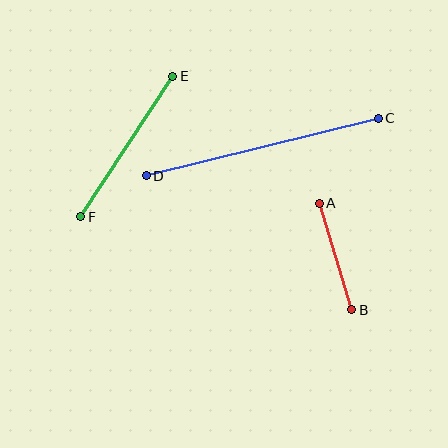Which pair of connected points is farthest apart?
Points C and D are farthest apart.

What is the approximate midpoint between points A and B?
The midpoint is at approximately (336, 257) pixels.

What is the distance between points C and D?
The distance is approximately 239 pixels.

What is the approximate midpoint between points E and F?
The midpoint is at approximately (127, 147) pixels.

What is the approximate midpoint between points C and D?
The midpoint is at approximately (262, 147) pixels.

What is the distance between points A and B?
The distance is approximately 111 pixels.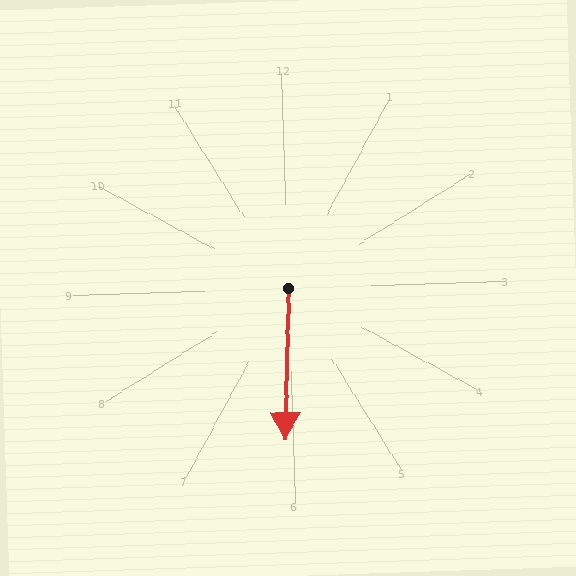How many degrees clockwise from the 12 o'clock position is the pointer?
Approximately 183 degrees.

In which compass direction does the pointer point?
South.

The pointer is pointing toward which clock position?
Roughly 6 o'clock.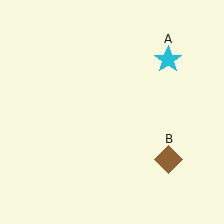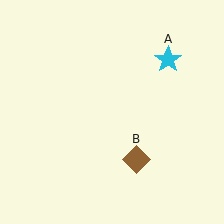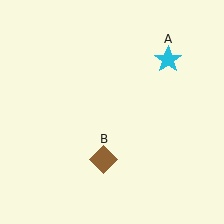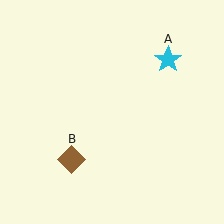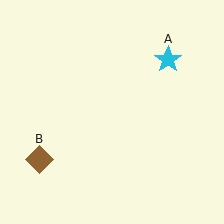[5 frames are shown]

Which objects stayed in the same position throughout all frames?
Cyan star (object A) remained stationary.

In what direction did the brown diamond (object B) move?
The brown diamond (object B) moved left.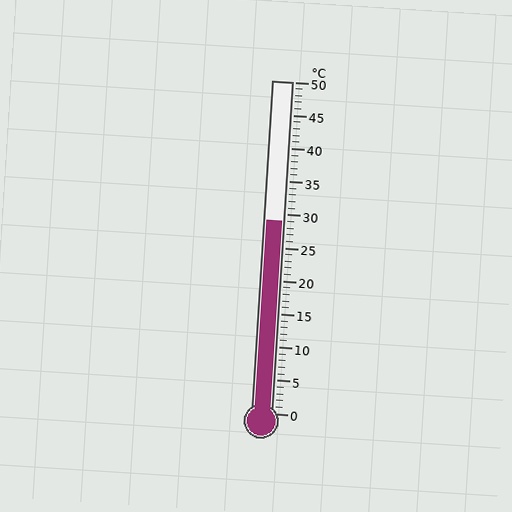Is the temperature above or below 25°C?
The temperature is above 25°C.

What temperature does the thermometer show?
The thermometer shows approximately 29°C.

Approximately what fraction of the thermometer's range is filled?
The thermometer is filled to approximately 60% of its range.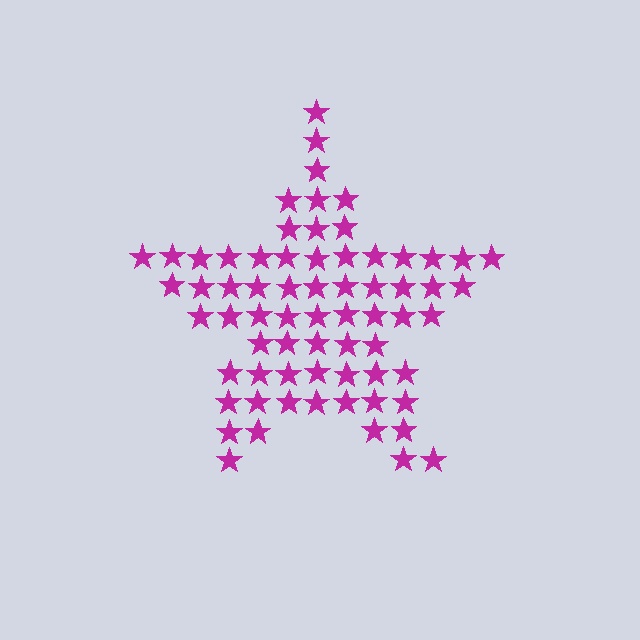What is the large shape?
The large shape is a star.